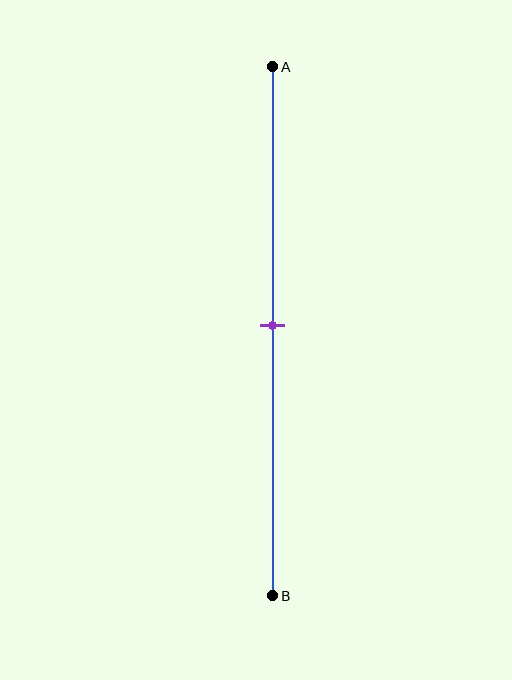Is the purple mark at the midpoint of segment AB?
Yes, the mark is approximately at the midpoint.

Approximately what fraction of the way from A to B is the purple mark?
The purple mark is approximately 50% of the way from A to B.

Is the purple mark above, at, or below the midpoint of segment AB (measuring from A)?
The purple mark is approximately at the midpoint of segment AB.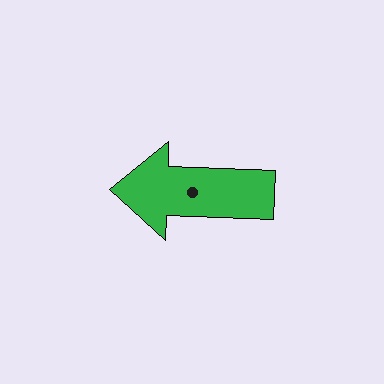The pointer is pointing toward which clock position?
Roughly 9 o'clock.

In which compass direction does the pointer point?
West.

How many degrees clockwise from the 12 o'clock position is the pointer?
Approximately 272 degrees.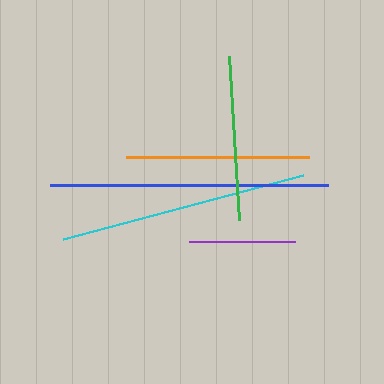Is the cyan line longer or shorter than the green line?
The cyan line is longer than the green line.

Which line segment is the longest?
The blue line is the longest at approximately 278 pixels.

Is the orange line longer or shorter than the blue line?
The blue line is longer than the orange line.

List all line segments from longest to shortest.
From longest to shortest: blue, cyan, orange, green, purple.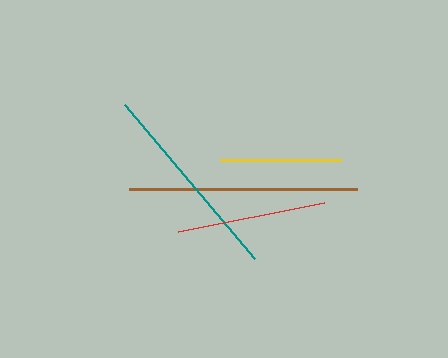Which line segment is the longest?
The brown line is the longest at approximately 228 pixels.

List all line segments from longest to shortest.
From longest to shortest: brown, teal, red, yellow.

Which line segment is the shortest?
The yellow line is the shortest at approximately 121 pixels.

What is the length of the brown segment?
The brown segment is approximately 228 pixels long.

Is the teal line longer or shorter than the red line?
The teal line is longer than the red line.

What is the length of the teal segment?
The teal segment is approximately 202 pixels long.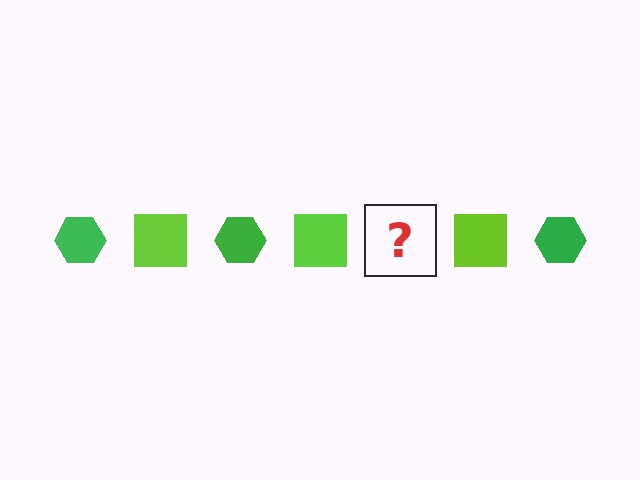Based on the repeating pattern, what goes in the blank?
The blank should be a green hexagon.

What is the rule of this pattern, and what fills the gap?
The rule is that the pattern alternates between green hexagon and lime square. The gap should be filled with a green hexagon.